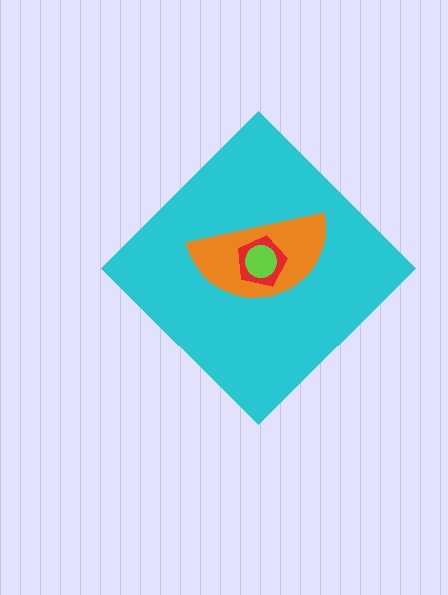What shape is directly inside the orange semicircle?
The red pentagon.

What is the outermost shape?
The cyan diamond.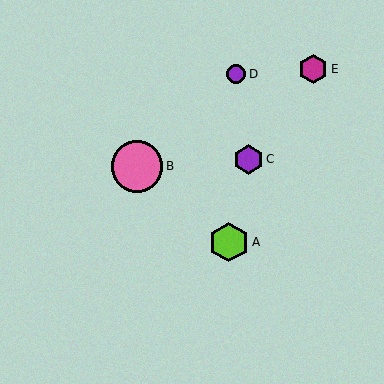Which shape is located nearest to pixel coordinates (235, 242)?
The lime hexagon (labeled A) at (229, 242) is nearest to that location.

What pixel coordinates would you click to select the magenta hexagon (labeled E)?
Click at (313, 69) to select the magenta hexagon E.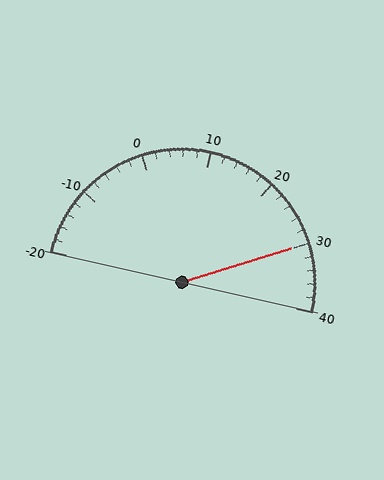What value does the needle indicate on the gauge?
The needle indicates approximately 30.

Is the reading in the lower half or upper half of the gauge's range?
The reading is in the upper half of the range (-20 to 40).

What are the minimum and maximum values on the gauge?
The gauge ranges from -20 to 40.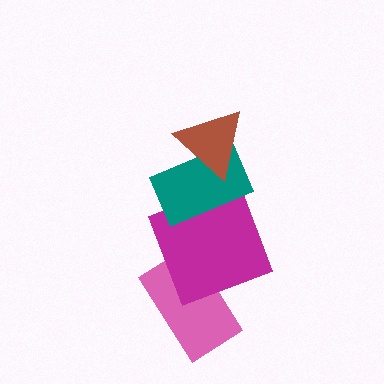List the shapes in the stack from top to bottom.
From top to bottom: the brown triangle, the teal rectangle, the magenta square, the pink rectangle.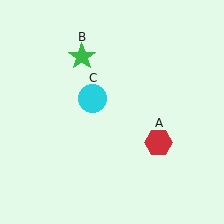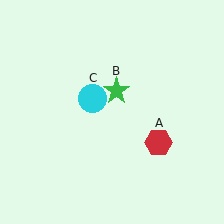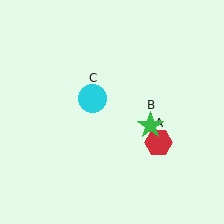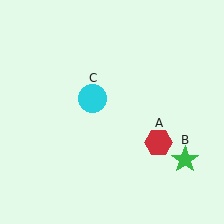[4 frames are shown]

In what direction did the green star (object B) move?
The green star (object B) moved down and to the right.